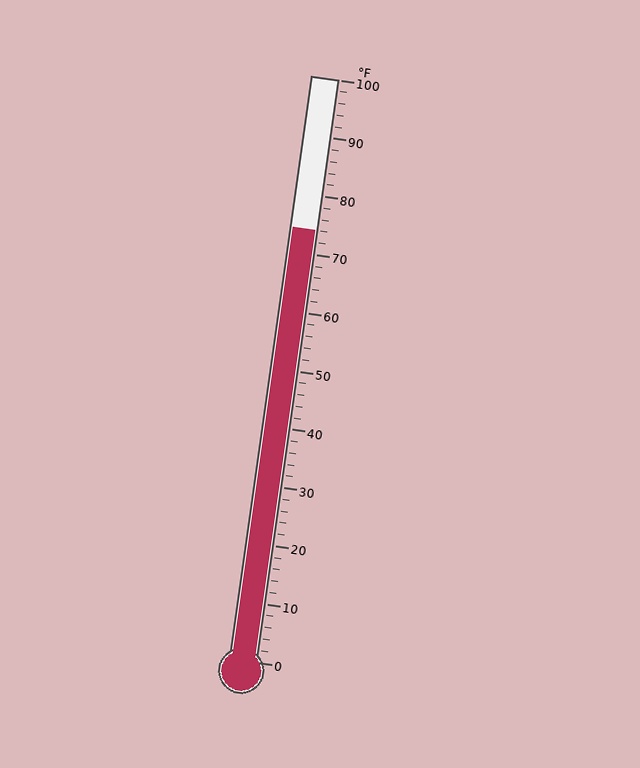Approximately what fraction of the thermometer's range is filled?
The thermometer is filled to approximately 75% of its range.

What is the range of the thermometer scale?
The thermometer scale ranges from 0°F to 100°F.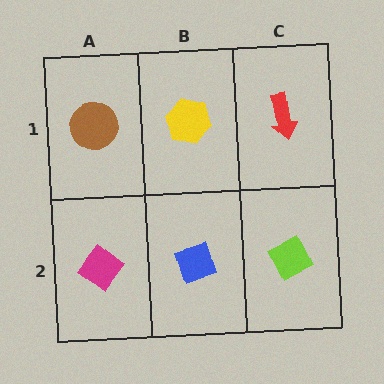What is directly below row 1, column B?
A blue diamond.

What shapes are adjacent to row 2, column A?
A brown circle (row 1, column A), a blue diamond (row 2, column B).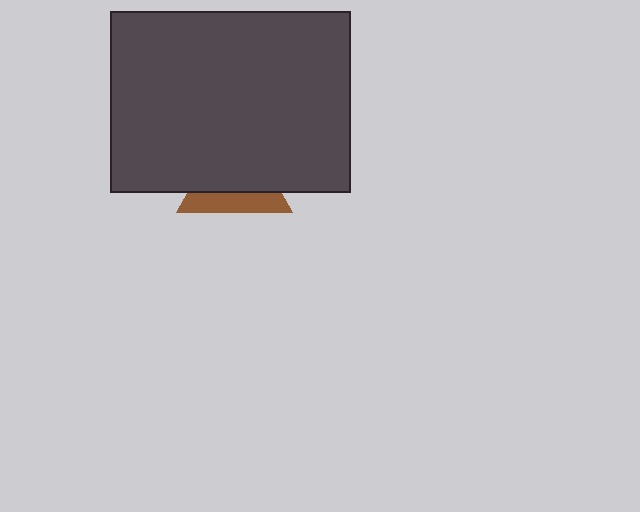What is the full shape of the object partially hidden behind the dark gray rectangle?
The partially hidden object is a brown triangle.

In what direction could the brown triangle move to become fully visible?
The brown triangle could move down. That would shift it out from behind the dark gray rectangle entirely.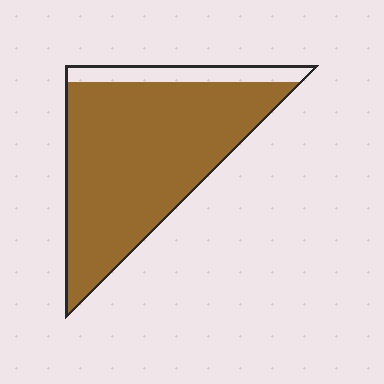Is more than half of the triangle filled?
Yes.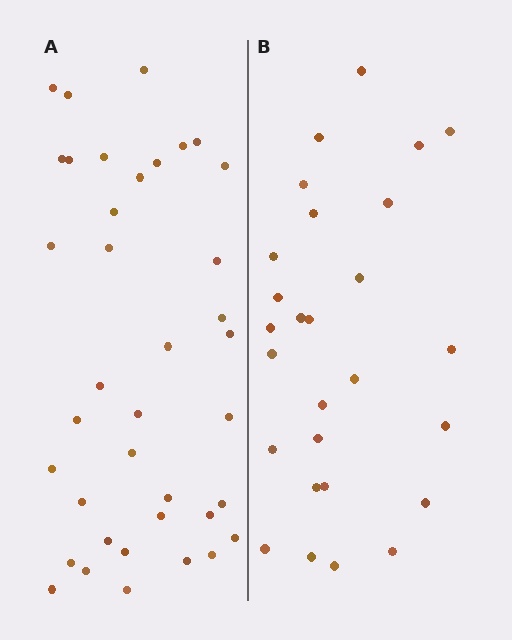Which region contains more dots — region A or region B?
Region A (the left region) has more dots.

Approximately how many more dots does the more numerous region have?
Region A has roughly 12 or so more dots than region B.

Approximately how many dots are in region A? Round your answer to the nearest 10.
About 40 dots. (The exact count is 38, which rounds to 40.)